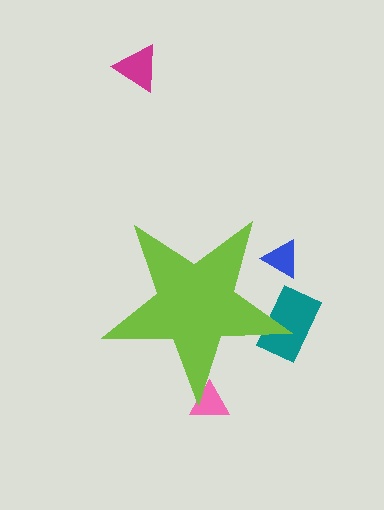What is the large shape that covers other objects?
A lime star.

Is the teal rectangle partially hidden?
Yes, the teal rectangle is partially hidden behind the lime star.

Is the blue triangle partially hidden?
Yes, the blue triangle is partially hidden behind the lime star.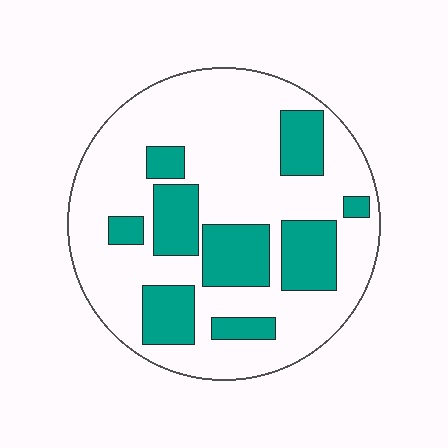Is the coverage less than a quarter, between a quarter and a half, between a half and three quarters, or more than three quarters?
Between a quarter and a half.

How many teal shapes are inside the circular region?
9.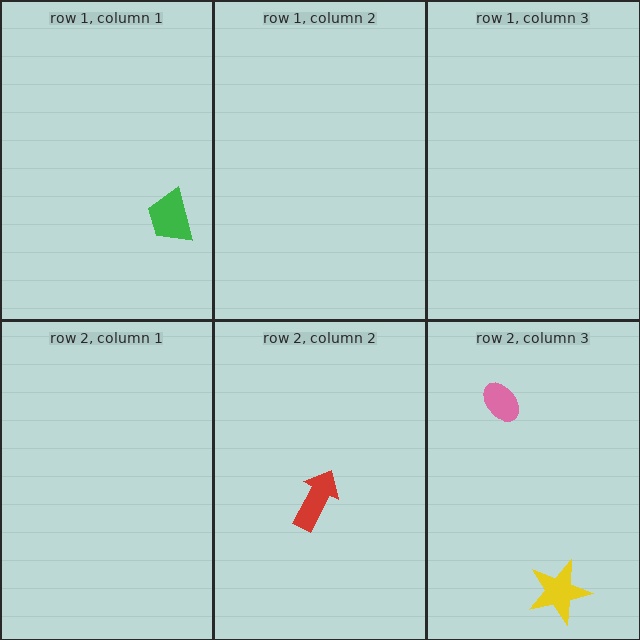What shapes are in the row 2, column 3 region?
The pink ellipse, the yellow star.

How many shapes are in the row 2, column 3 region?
2.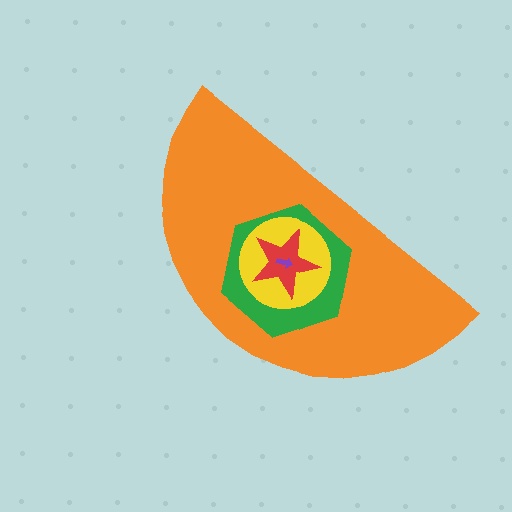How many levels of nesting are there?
5.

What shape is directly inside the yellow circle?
The red star.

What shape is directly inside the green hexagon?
The yellow circle.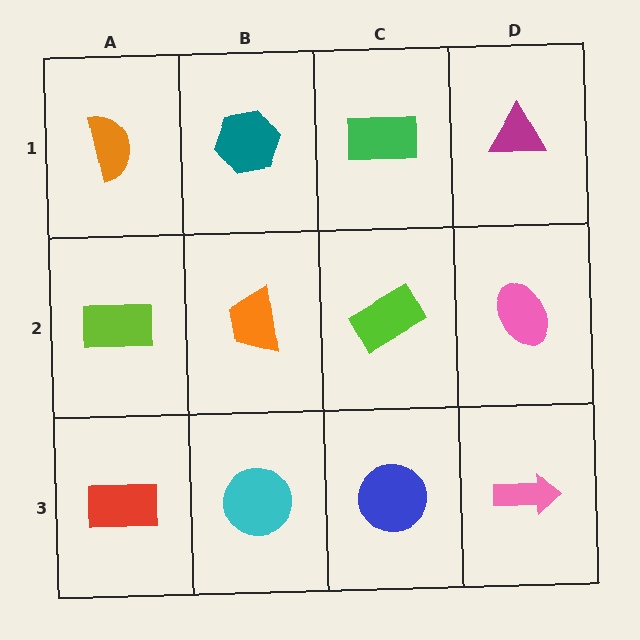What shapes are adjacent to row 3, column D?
A pink ellipse (row 2, column D), a blue circle (row 3, column C).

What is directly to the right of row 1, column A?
A teal hexagon.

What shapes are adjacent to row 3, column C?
A lime rectangle (row 2, column C), a cyan circle (row 3, column B), a pink arrow (row 3, column D).